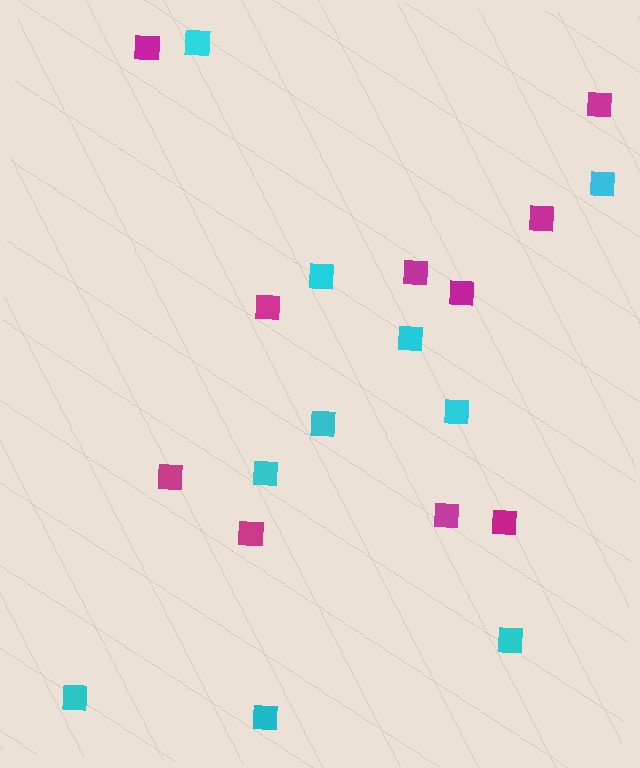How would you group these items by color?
There are 2 groups: one group of magenta squares (10) and one group of cyan squares (10).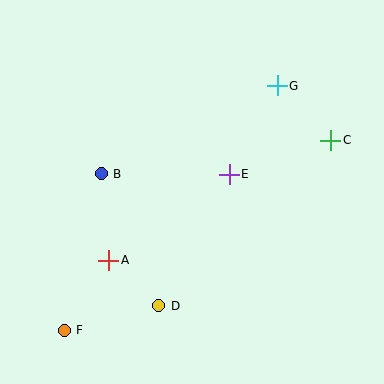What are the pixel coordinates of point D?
Point D is at (159, 306).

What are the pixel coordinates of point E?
Point E is at (229, 174).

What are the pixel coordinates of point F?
Point F is at (64, 330).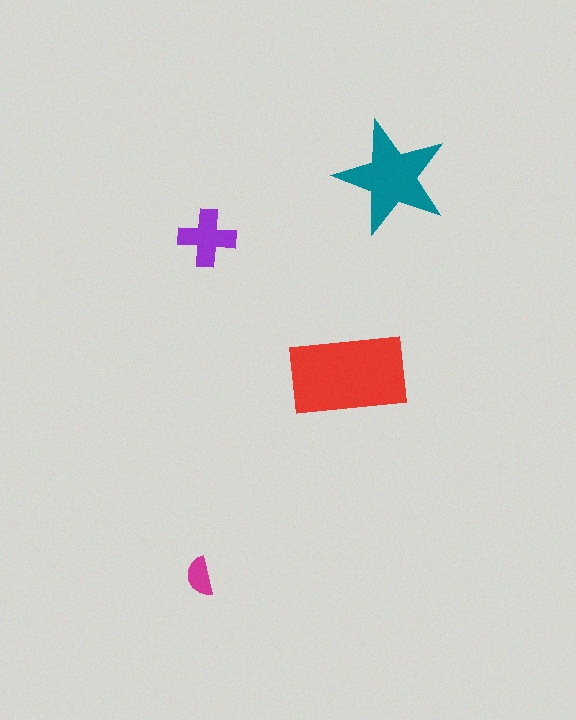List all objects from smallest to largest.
The magenta semicircle, the purple cross, the teal star, the red rectangle.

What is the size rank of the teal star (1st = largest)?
2nd.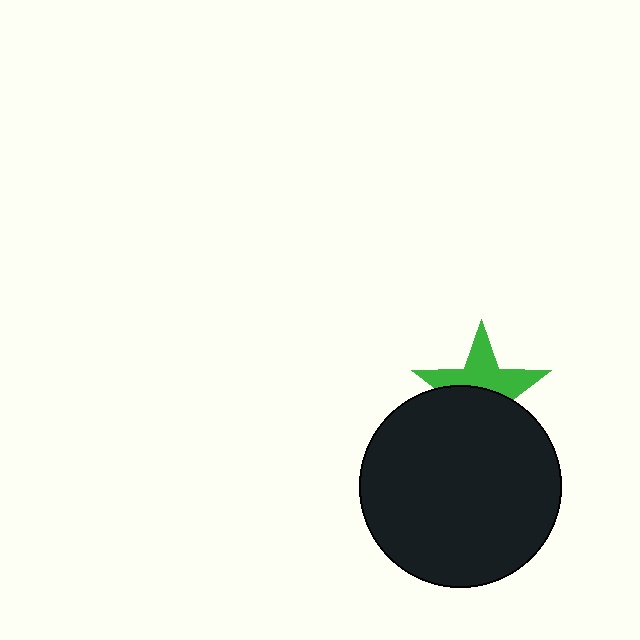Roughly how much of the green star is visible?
About half of it is visible (roughly 50%).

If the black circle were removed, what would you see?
You would see the complete green star.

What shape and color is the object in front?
The object in front is a black circle.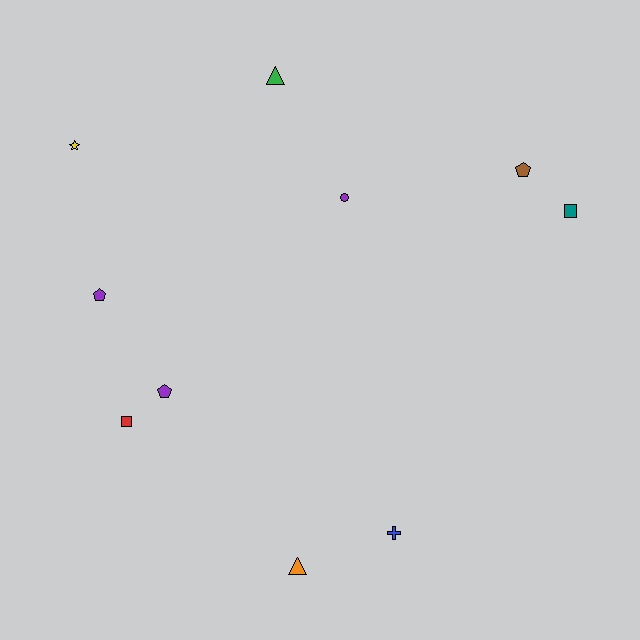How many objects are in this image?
There are 10 objects.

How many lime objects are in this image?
There are no lime objects.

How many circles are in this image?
There is 1 circle.